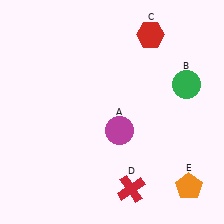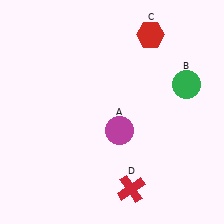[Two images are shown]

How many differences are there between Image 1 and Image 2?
There is 1 difference between the two images.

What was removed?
The orange pentagon (E) was removed in Image 2.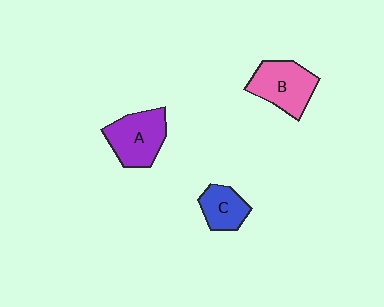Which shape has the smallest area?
Shape C (blue).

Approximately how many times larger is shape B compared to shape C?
Approximately 1.5 times.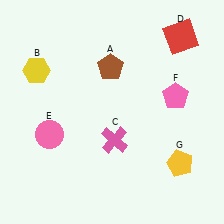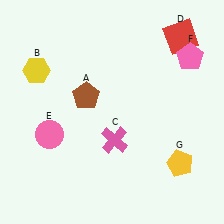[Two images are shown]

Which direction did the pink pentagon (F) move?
The pink pentagon (F) moved up.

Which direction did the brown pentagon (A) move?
The brown pentagon (A) moved down.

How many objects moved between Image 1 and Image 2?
2 objects moved between the two images.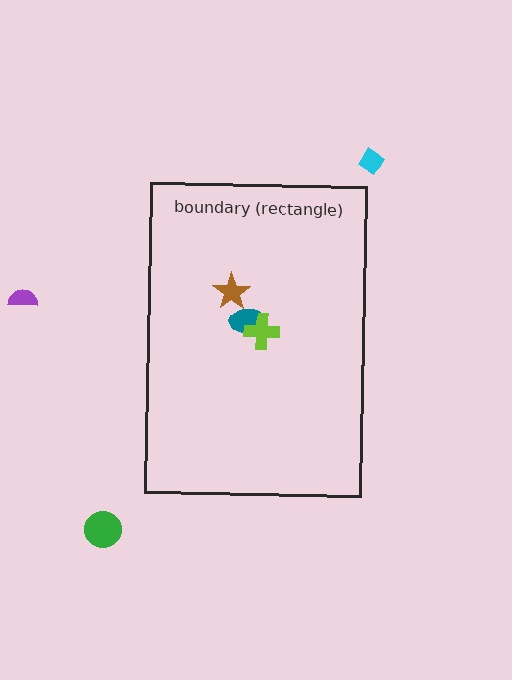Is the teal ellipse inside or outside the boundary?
Inside.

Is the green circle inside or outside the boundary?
Outside.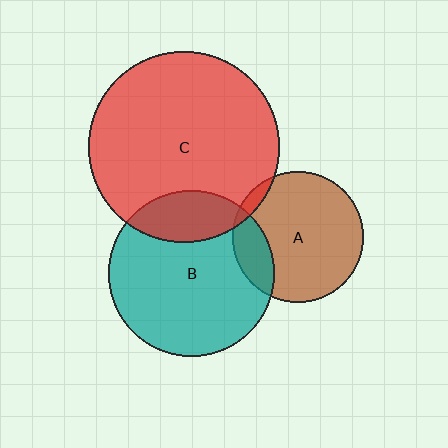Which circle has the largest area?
Circle C (red).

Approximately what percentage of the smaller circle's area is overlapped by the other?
Approximately 20%.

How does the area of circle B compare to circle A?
Approximately 1.6 times.